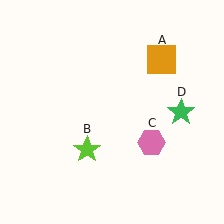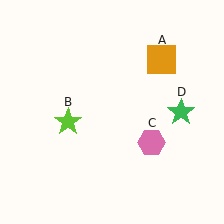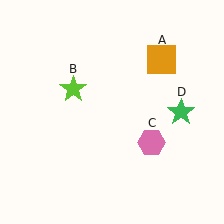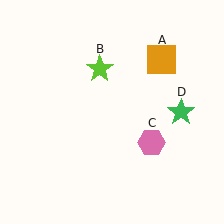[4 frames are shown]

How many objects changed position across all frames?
1 object changed position: lime star (object B).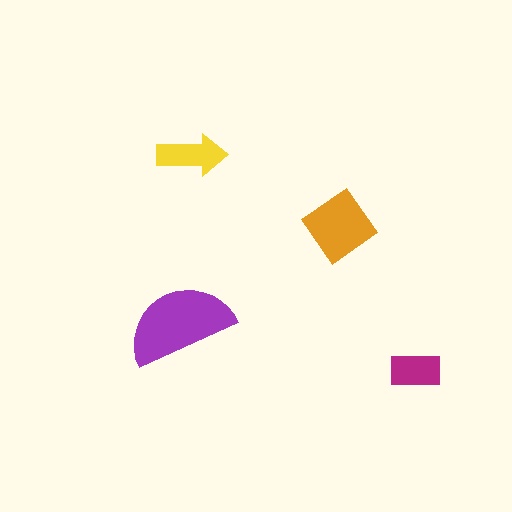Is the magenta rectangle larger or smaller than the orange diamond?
Smaller.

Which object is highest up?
The yellow arrow is topmost.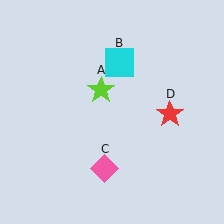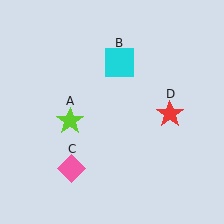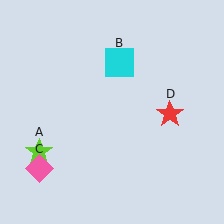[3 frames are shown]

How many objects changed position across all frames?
2 objects changed position: lime star (object A), pink diamond (object C).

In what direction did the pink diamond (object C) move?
The pink diamond (object C) moved left.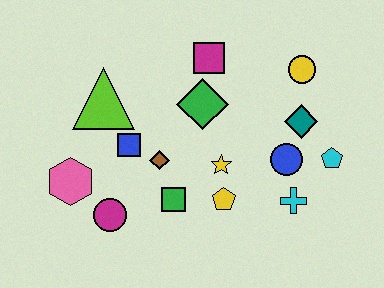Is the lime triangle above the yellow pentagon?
Yes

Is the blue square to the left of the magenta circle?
No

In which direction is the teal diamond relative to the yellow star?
The teal diamond is to the right of the yellow star.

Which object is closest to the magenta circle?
The pink hexagon is closest to the magenta circle.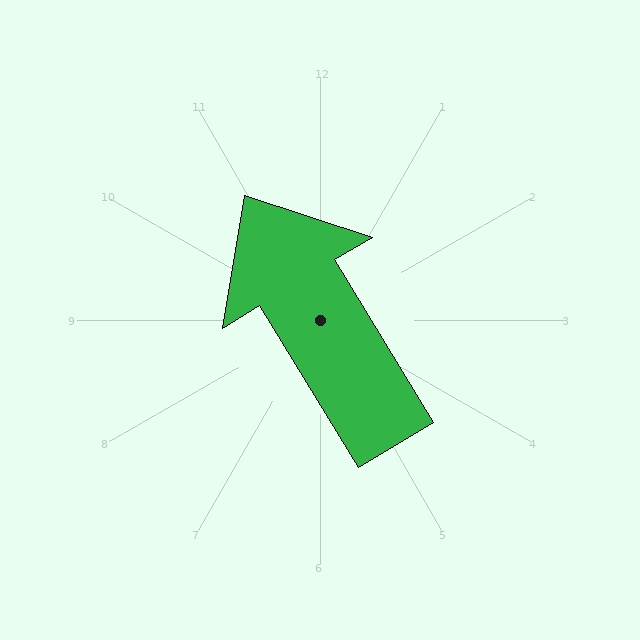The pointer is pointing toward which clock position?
Roughly 11 o'clock.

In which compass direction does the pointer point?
Northwest.